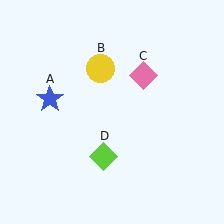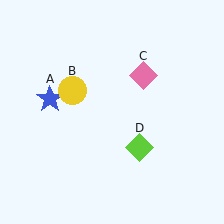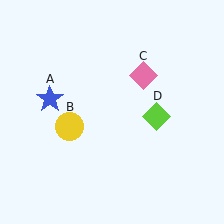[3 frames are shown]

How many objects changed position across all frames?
2 objects changed position: yellow circle (object B), lime diamond (object D).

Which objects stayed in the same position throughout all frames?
Blue star (object A) and pink diamond (object C) remained stationary.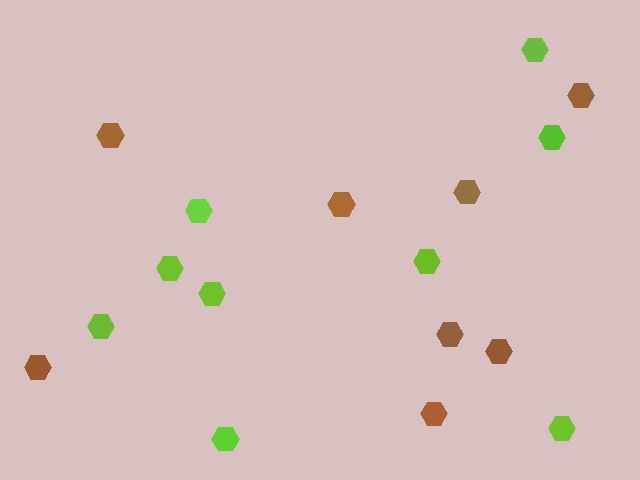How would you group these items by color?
There are 2 groups: one group of lime hexagons (9) and one group of brown hexagons (8).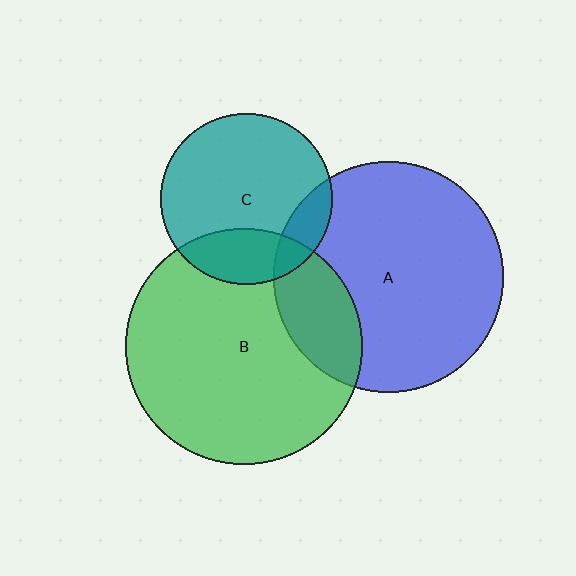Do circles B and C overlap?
Yes.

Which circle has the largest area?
Circle B (green).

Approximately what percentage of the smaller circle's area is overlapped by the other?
Approximately 25%.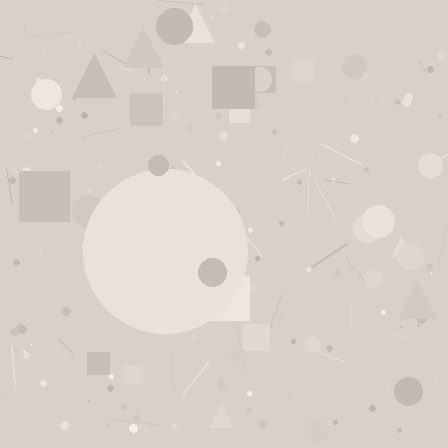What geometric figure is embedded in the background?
A circle is embedded in the background.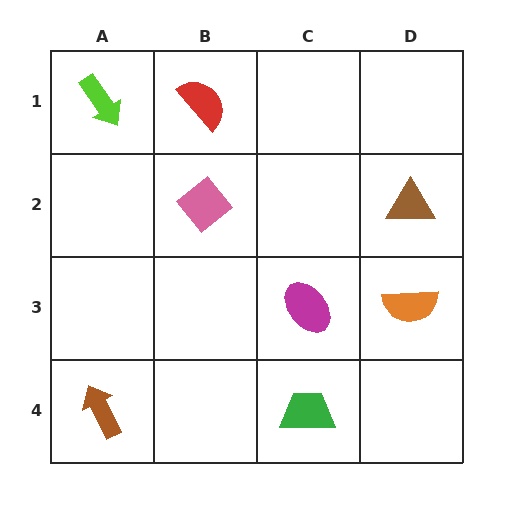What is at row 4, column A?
A brown arrow.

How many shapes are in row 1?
2 shapes.